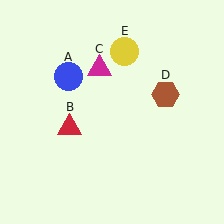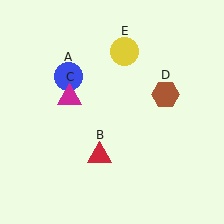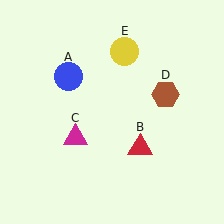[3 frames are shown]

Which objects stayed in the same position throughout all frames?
Blue circle (object A) and brown hexagon (object D) and yellow circle (object E) remained stationary.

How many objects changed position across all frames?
2 objects changed position: red triangle (object B), magenta triangle (object C).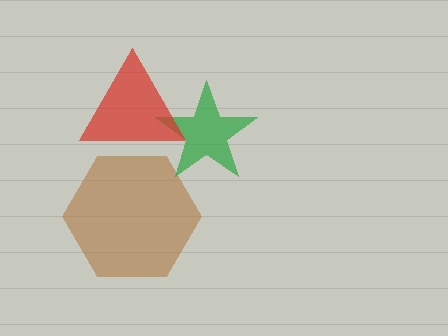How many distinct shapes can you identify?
There are 3 distinct shapes: a brown hexagon, a green star, a red triangle.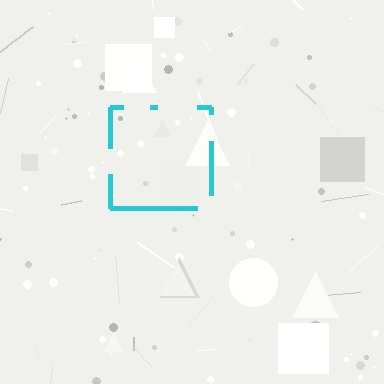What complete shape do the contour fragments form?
The contour fragments form a square.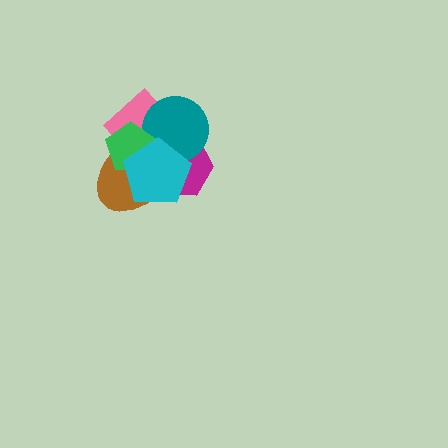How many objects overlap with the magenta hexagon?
5 objects overlap with the magenta hexagon.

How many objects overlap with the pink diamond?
5 objects overlap with the pink diamond.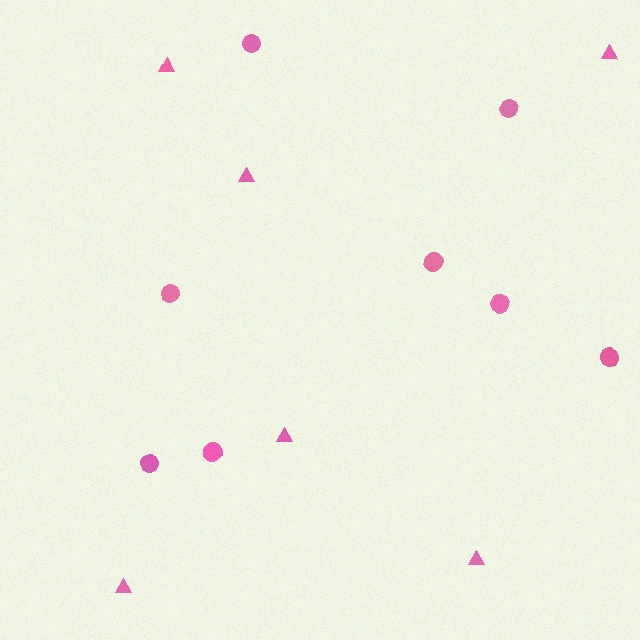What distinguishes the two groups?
There are 2 groups: one group of circles (8) and one group of triangles (6).